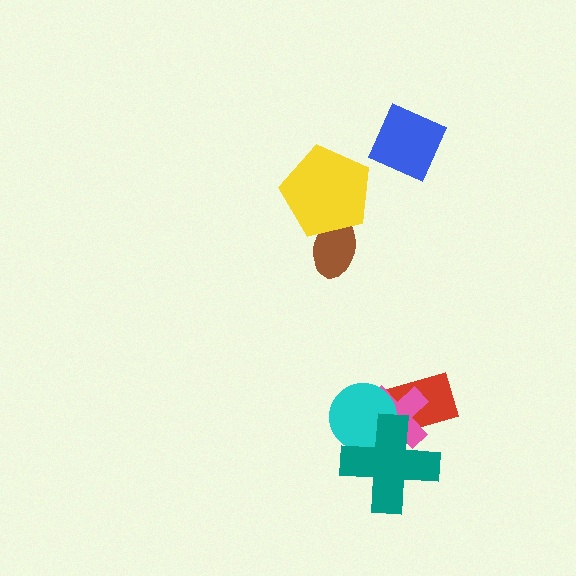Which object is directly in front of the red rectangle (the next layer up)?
The pink cross is directly in front of the red rectangle.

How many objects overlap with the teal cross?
3 objects overlap with the teal cross.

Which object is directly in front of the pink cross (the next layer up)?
The cyan circle is directly in front of the pink cross.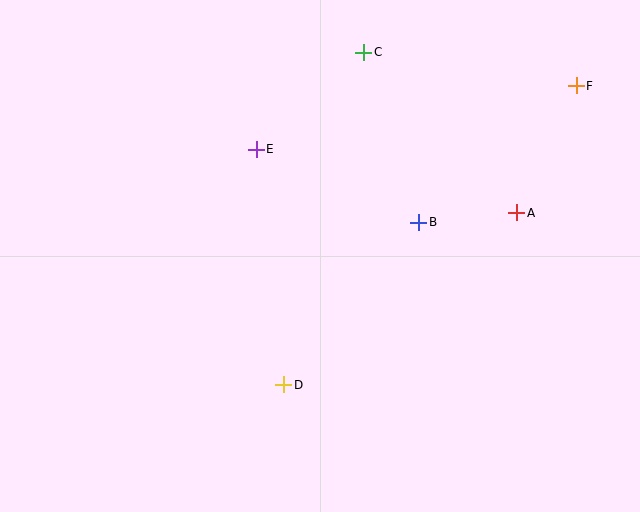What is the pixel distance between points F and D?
The distance between F and D is 418 pixels.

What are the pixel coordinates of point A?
Point A is at (517, 213).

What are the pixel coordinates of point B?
Point B is at (419, 222).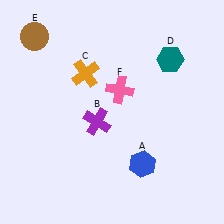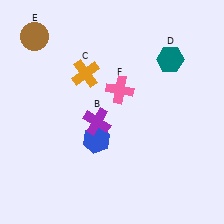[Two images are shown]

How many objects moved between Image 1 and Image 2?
1 object moved between the two images.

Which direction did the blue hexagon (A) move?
The blue hexagon (A) moved left.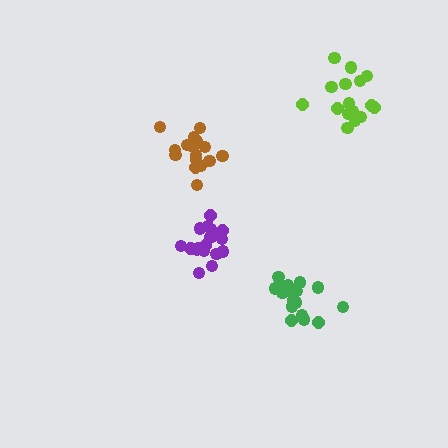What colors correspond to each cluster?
The clusters are colored: brown, purple, lime, green.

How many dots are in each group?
Group 1: 17 dots, Group 2: 19 dots, Group 3: 18 dots, Group 4: 19 dots (73 total).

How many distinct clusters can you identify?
There are 4 distinct clusters.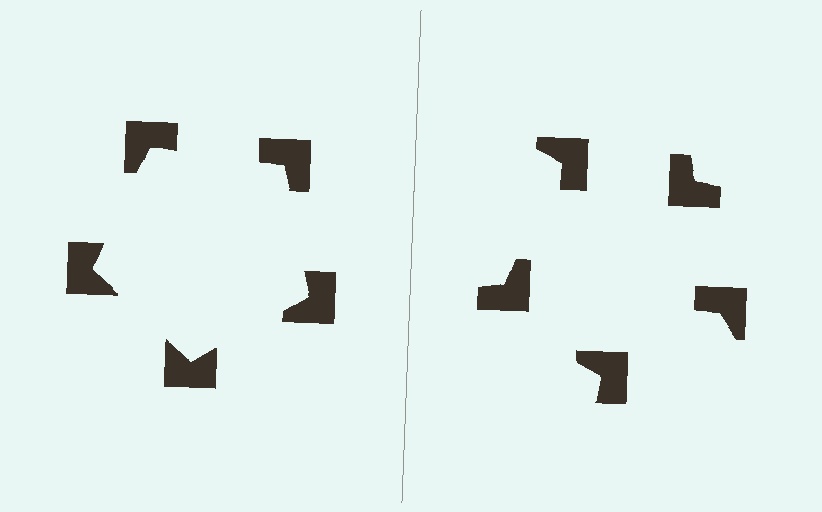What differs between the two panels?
The notched squares are positioned identically on both sides; only the wedge orientations differ. On the left they align to a pentagon; on the right they are misaligned.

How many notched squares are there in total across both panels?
10 — 5 on each side.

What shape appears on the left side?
An illusory pentagon.